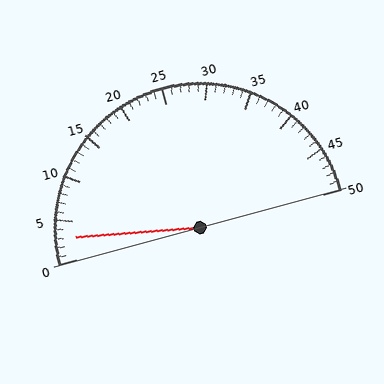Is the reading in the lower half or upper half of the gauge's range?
The reading is in the lower half of the range (0 to 50).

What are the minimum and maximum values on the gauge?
The gauge ranges from 0 to 50.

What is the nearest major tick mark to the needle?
The nearest major tick mark is 5.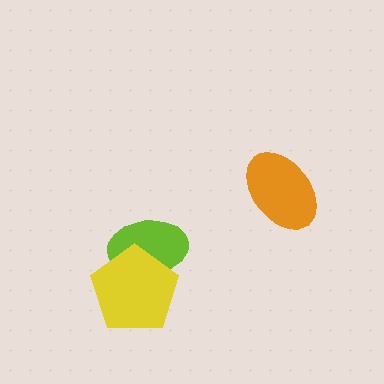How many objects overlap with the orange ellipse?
0 objects overlap with the orange ellipse.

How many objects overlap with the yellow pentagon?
1 object overlaps with the yellow pentagon.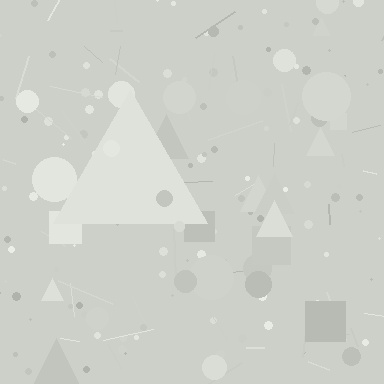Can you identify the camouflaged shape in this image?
The camouflaged shape is a triangle.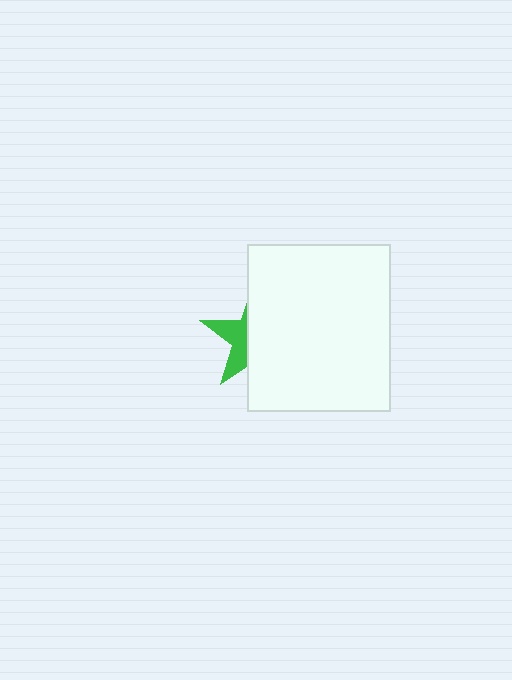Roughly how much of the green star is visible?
A small part of it is visible (roughly 37%).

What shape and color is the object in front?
The object in front is a white rectangle.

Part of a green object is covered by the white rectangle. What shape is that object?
It is a star.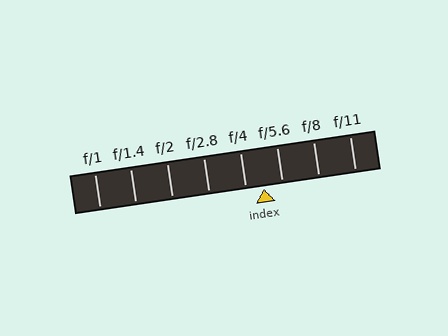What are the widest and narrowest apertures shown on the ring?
The widest aperture shown is f/1 and the narrowest is f/11.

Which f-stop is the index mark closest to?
The index mark is closest to f/4.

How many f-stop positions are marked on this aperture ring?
There are 8 f-stop positions marked.